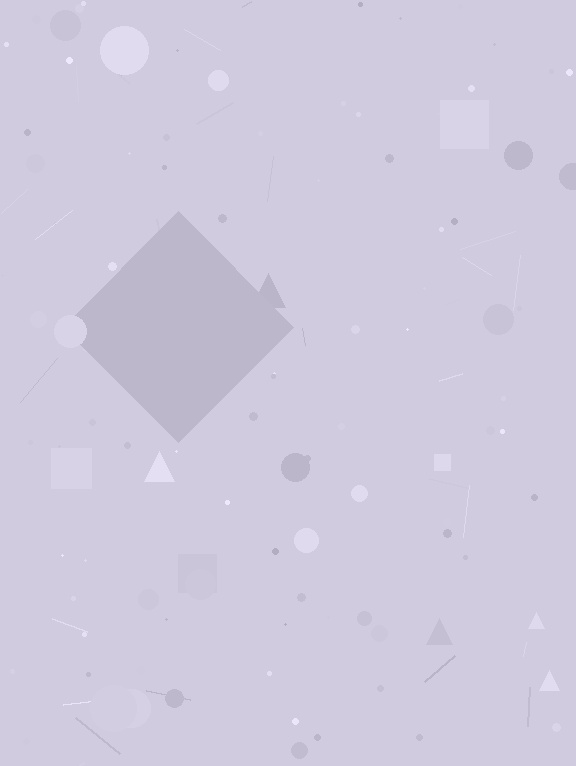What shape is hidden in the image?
A diamond is hidden in the image.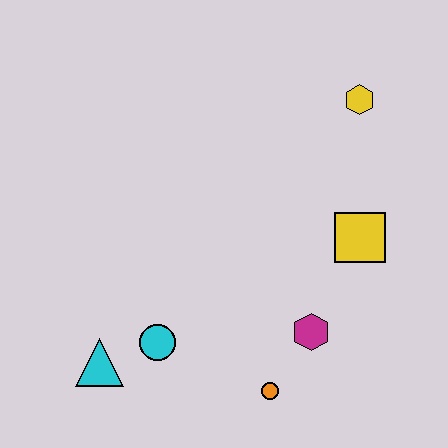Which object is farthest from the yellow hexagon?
The cyan triangle is farthest from the yellow hexagon.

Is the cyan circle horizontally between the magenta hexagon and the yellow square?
No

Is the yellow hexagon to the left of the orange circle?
No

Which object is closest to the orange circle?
The magenta hexagon is closest to the orange circle.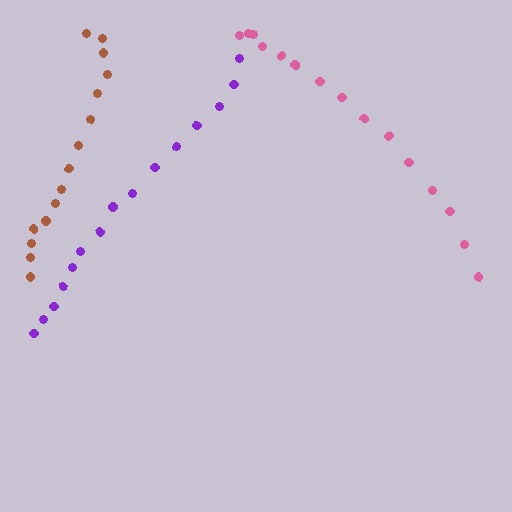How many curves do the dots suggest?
There are 3 distinct paths.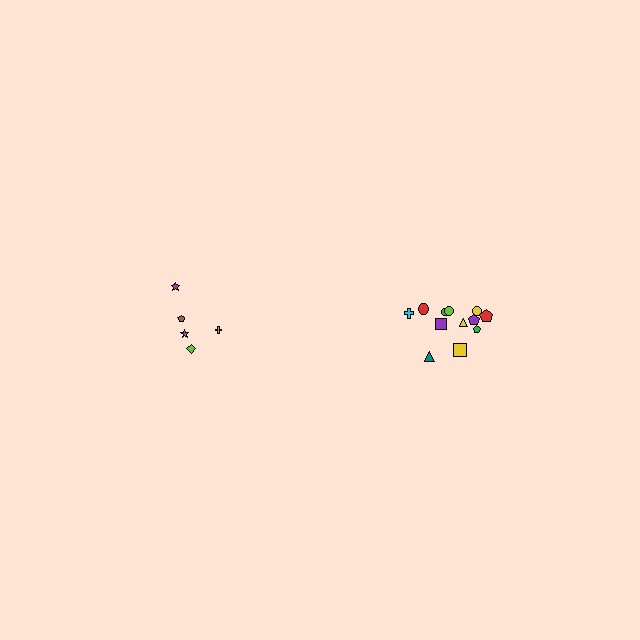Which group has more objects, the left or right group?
The right group.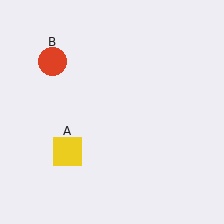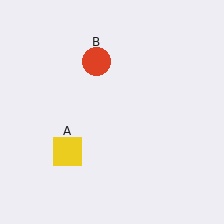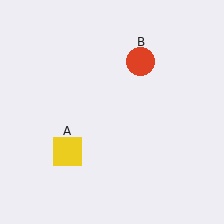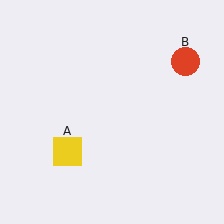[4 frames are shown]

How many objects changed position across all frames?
1 object changed position: red circle (object B).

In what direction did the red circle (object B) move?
The red circle (object B) moved right.